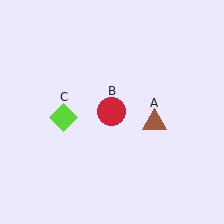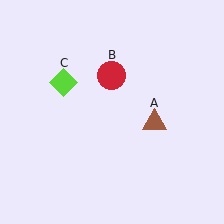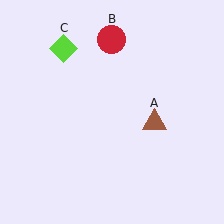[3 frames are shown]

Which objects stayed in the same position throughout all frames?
Brown triangle (object A) remained stationary.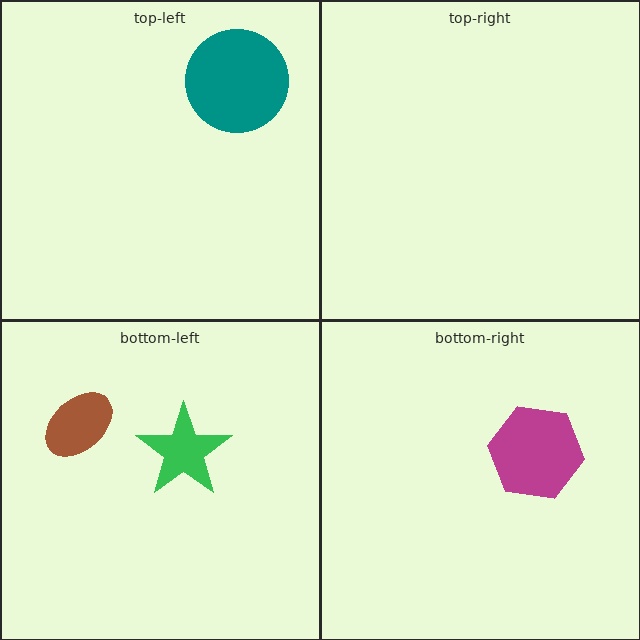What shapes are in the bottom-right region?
The magenta hexagon.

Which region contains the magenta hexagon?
The bottom-right region.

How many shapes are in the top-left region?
1.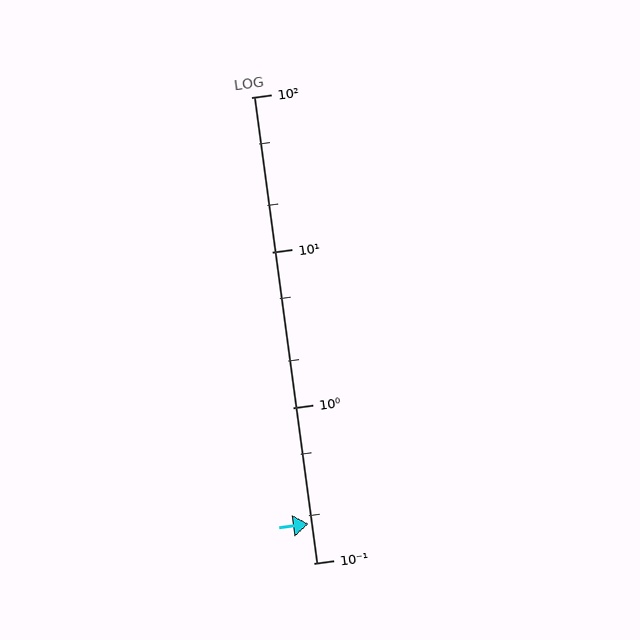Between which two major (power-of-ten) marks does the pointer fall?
The pointer is between 0.1 and 1.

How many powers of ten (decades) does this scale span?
The scale spans 3 decades, from 0.1 to 100.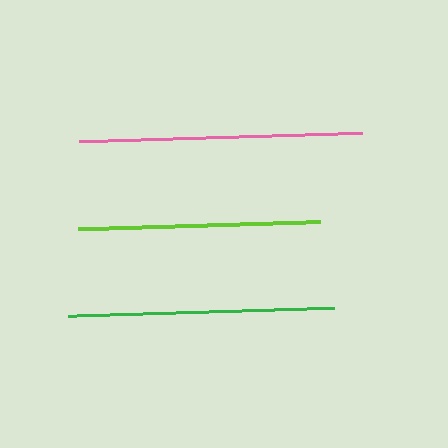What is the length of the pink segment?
The pink segment is approximately 283 pixels long.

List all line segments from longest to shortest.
From longest to shortest: pink, green, lime.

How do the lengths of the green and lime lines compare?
The green and lime lines are approximately the same length.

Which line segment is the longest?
The pink line is the longest at approximately 283 pixels.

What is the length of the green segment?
The green segment is approximately 265 pixels long.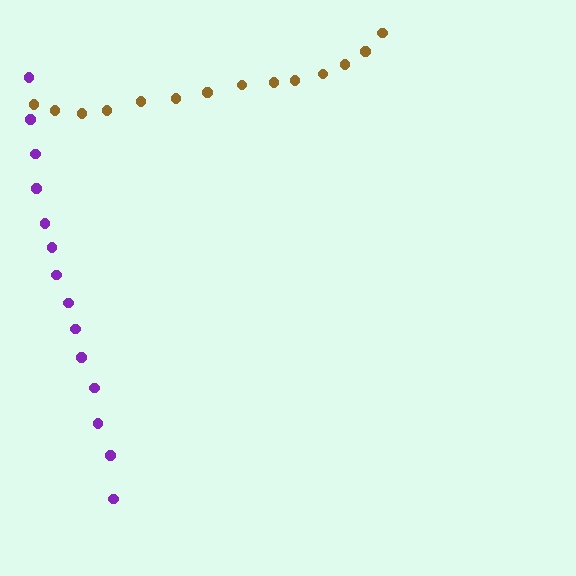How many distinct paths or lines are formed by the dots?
There are 2 distinct paths.